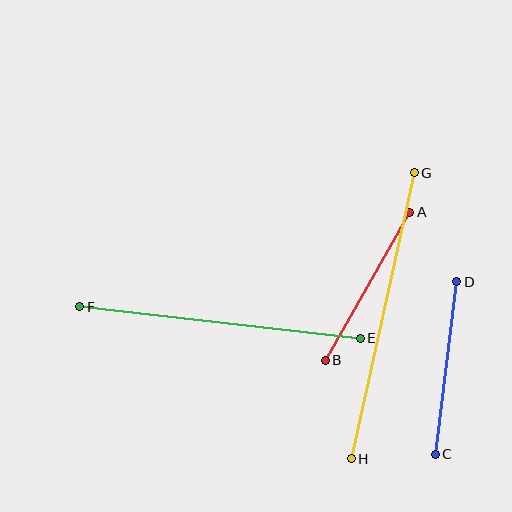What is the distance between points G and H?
The distance is approximately 293 pixels.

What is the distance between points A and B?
The distance is approximately 170 pixels.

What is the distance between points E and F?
The distance is approximately 282 pixels.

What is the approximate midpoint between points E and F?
The midpoint is at approximately (220, 323) pixels.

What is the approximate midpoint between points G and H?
The midpoint is at approximately (383, 316) pixels.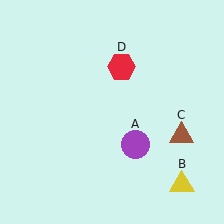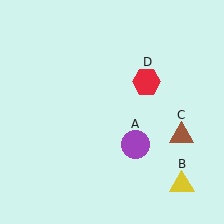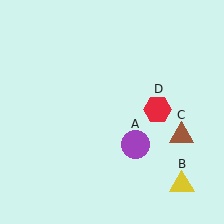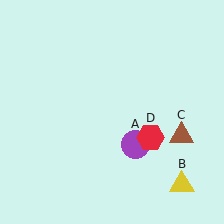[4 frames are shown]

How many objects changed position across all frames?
1 object changed position: red hexagon (object D).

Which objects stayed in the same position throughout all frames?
Purple circle (object A) and yellow triangle (object B) and brown triangle (object C) remained stationary.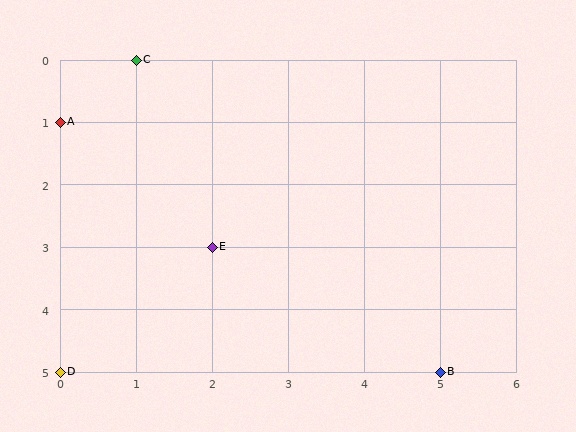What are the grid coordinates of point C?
Point C is at grid coordinates (1, 0).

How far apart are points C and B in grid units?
Points C and B are 4 columns and 5 rows apart (about 6.4 grid units diagonally).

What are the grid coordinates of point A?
Point A is at grid coordinates (0, 1).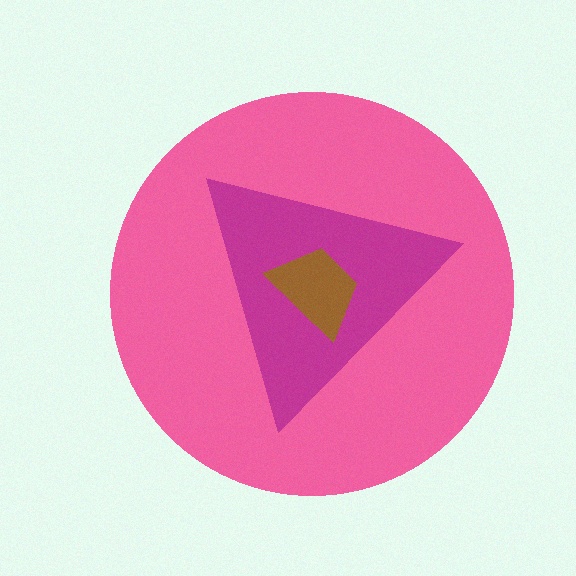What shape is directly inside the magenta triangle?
The brown trapezoid.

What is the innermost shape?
The brown trapezoid.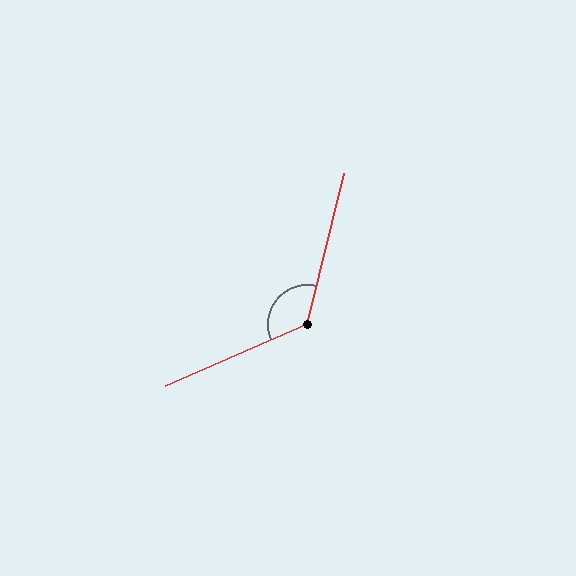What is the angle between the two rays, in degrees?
Approximately 127 degrees.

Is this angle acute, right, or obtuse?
It is obtuse.